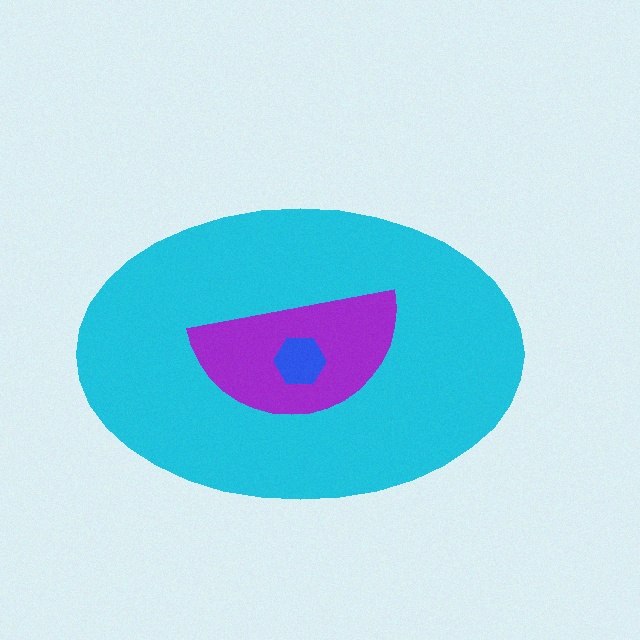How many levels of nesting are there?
3.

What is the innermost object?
The blue hexagon.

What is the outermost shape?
The cyan ellipse.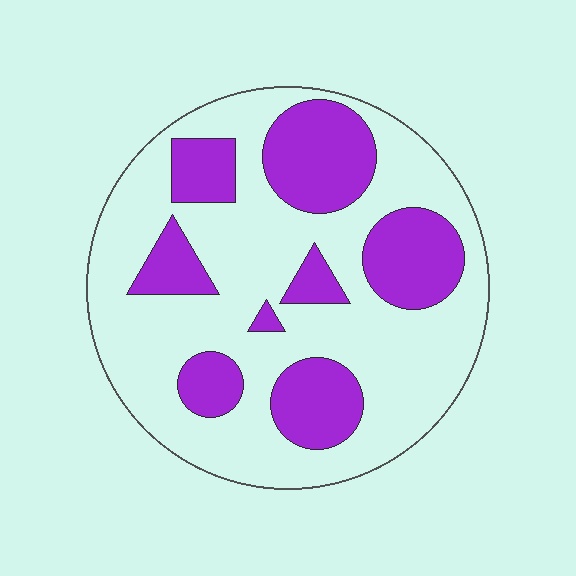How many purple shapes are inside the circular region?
8.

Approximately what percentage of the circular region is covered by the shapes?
Approximately 30%.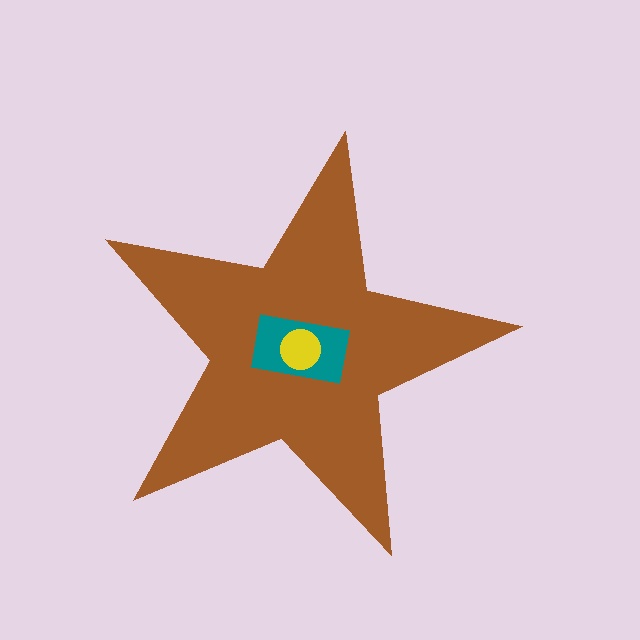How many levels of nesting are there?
3.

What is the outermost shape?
The brown star.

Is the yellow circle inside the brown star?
Yes.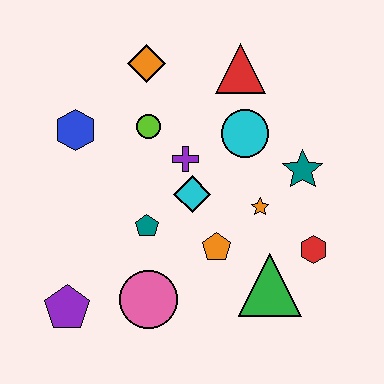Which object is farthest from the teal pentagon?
The red triangle is farthest from the teal pentagon.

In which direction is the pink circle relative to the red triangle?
The pink circle is below the red triangle.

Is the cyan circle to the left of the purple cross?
No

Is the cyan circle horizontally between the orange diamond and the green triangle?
Yes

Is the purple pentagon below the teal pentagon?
Yes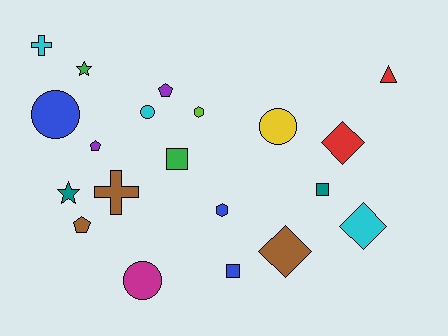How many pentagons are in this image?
There are 3 pentagons.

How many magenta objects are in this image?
There is 1 magenta object.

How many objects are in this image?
There are 20 objects.